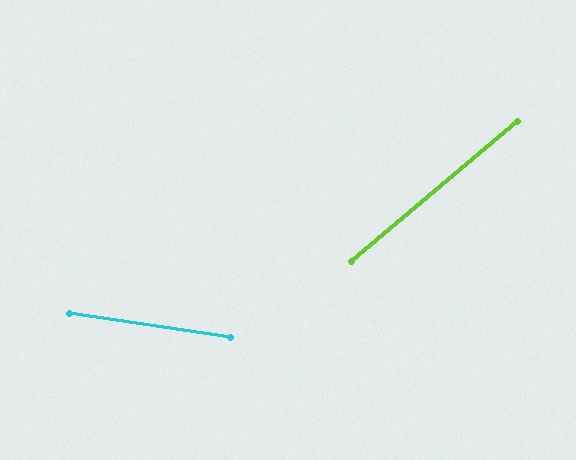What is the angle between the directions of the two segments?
Approximately 49 degrees.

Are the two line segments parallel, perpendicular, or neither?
Neither parallel nor perpendicular — they differ by about 49°.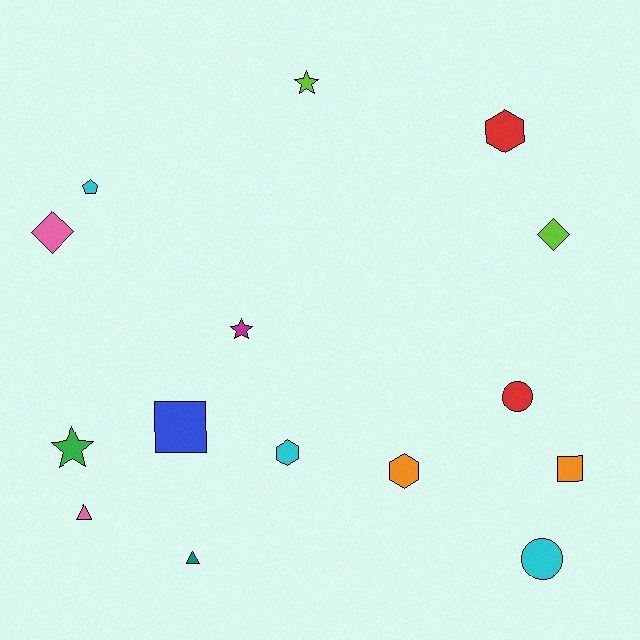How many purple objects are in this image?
There are no purple objects.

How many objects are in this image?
There are 15 objects.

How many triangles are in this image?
There are 2 triangles.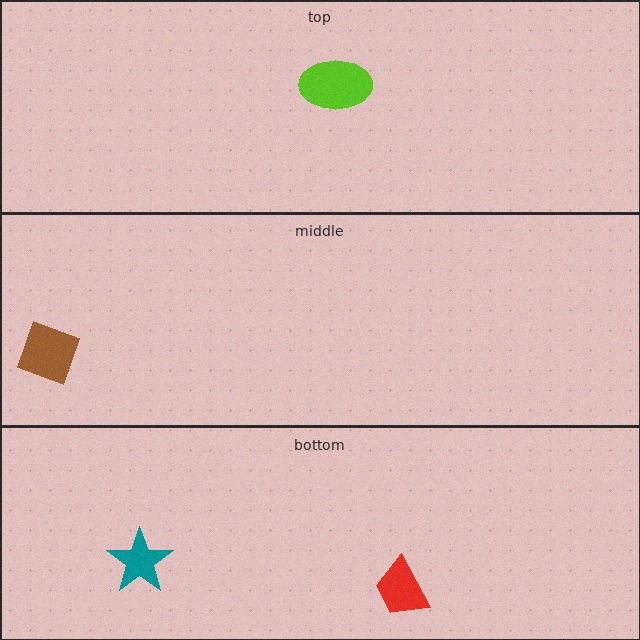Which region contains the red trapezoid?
The bottom region.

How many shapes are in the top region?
1.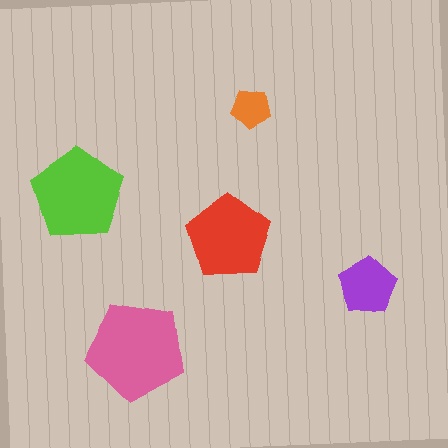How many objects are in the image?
There are 5 objects in the image.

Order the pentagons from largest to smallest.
the pink one, the lime one, the red one, the purple one, the orange one.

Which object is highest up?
The orange pentagon is topmost.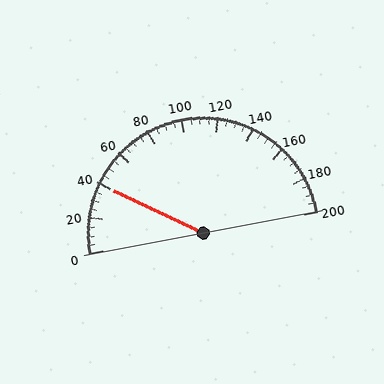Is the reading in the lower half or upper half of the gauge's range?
The reading is in the lower half of the range (0 to 200).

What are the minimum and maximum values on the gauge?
The gauge ranges from 0 to 200.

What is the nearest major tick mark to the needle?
The nearest major tick mark is 40.